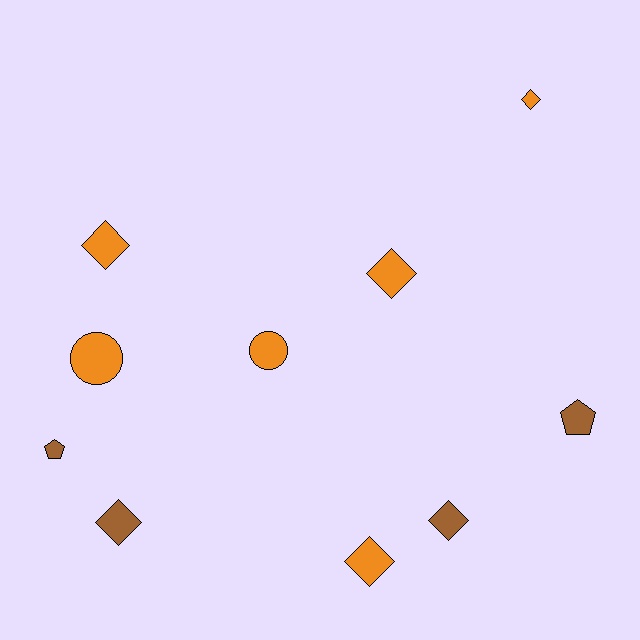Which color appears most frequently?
Orange, with 6 objects.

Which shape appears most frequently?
Diamond, with 6 objects.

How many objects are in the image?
There are 10 objects.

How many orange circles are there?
There are 2 orange circles.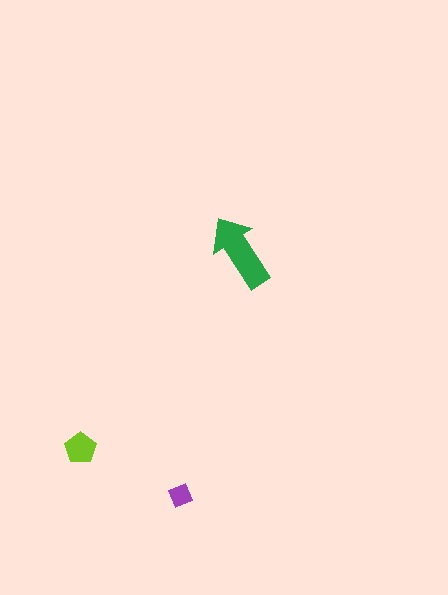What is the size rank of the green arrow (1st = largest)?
1st.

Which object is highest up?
The green arrow is topmost.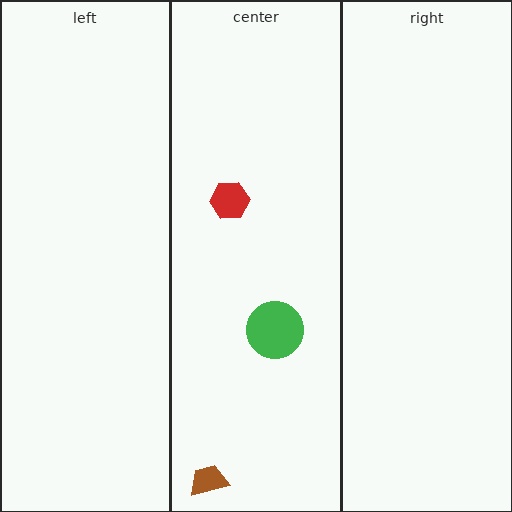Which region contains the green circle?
The center region.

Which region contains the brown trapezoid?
The center region.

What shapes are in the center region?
The green circle, the red hexagon, the brown trapezoid.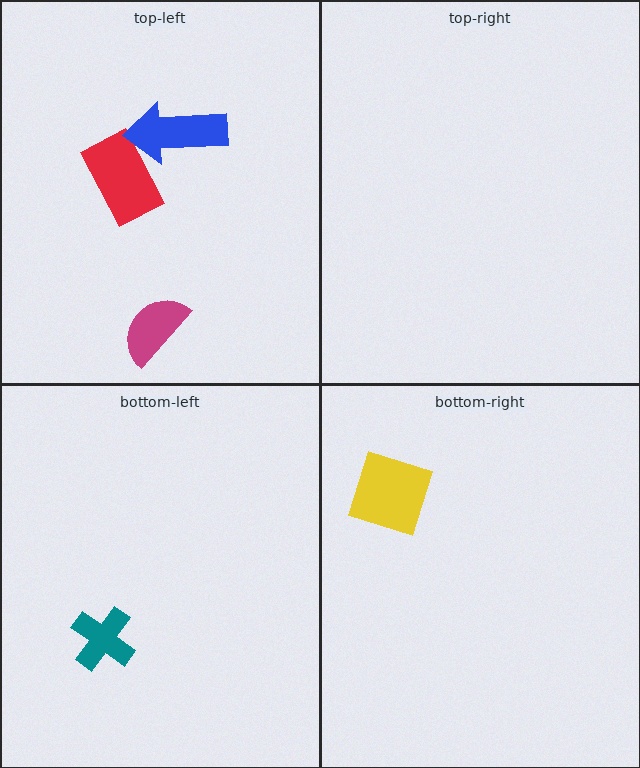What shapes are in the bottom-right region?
The yellow diamond.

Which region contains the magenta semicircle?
The top-left region.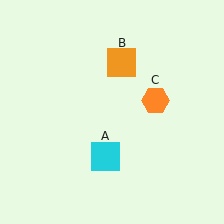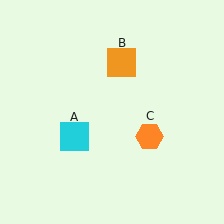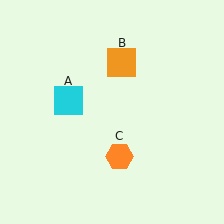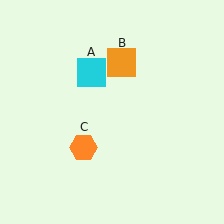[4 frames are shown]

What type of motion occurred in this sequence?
The cyan square (object A), orange hexagon (object C) rotated clockwise around the center of the scene.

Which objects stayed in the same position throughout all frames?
Orange square (object B) remained stationary.